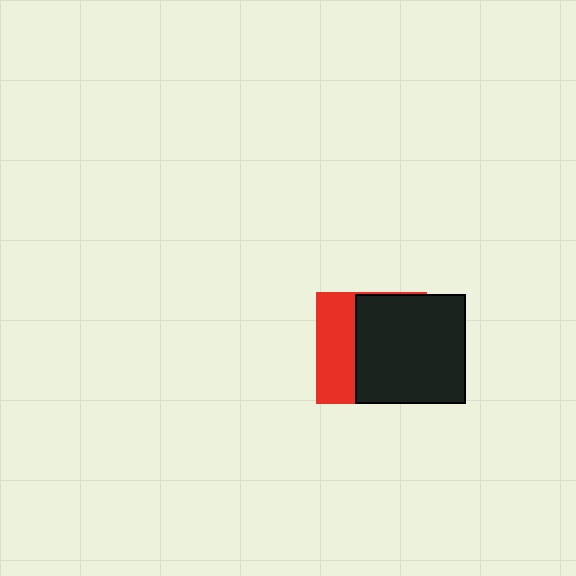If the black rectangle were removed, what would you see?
You would see the complete red square.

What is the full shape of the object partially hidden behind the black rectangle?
The partially hidden object is a red square.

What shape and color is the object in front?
The object in front is a black rectangle.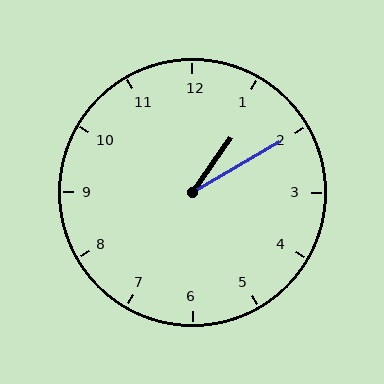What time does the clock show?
1:10.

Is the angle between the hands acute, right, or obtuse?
It is acute.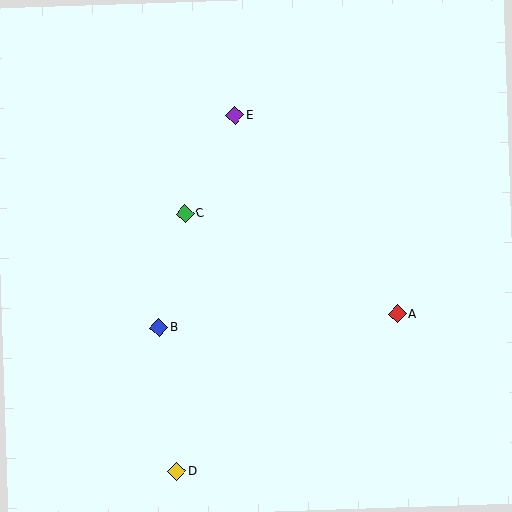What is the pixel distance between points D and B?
The distance between D and B is 145 pixels.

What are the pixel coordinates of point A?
Point A is at (397, 314).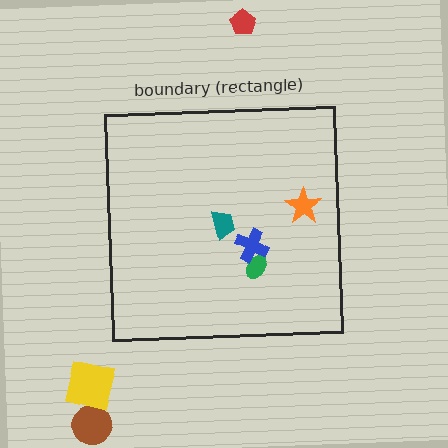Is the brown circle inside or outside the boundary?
Outside.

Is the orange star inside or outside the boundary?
Inside.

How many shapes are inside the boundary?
4 inside, 3 outside.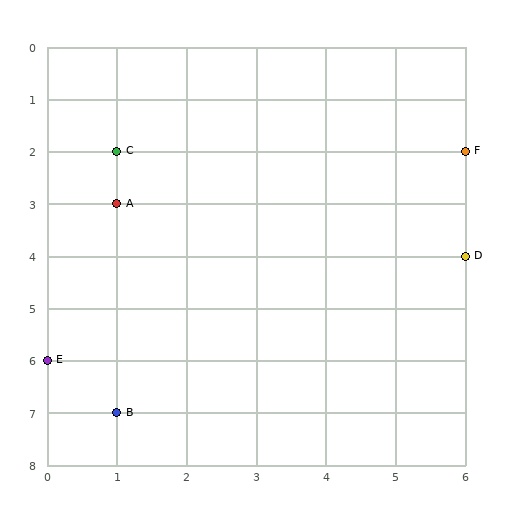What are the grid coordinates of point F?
Point F is at grid coordinates (6, 2).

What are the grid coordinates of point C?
Point C is at grid coordinates (1, 2).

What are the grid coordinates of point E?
Point E is at grid coordinates (0, 6).